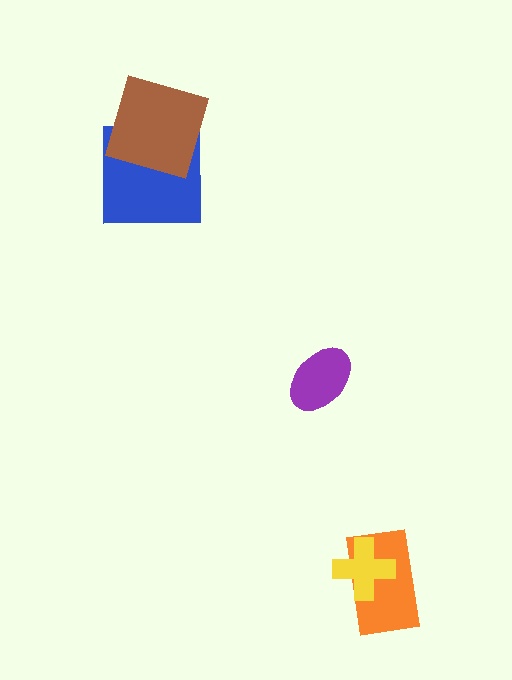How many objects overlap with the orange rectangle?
1 object overlaps with the orange rectangle.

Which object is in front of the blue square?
The brown square is in front of the blue square.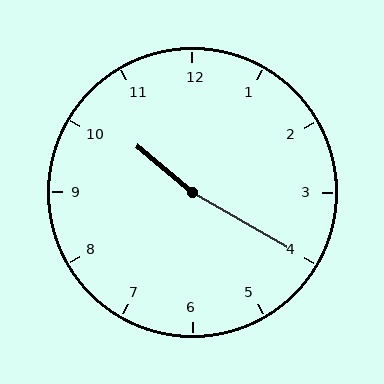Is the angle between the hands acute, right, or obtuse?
It is obtuse.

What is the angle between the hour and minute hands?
Approximately 170 degrees.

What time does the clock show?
10:20.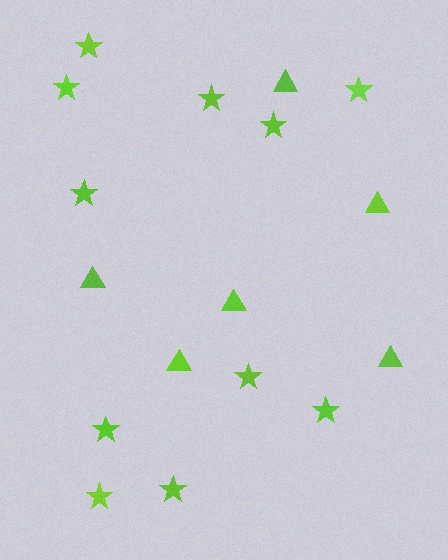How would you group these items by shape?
There are 2 groups: one group of triangles (6) and one group of stars (11).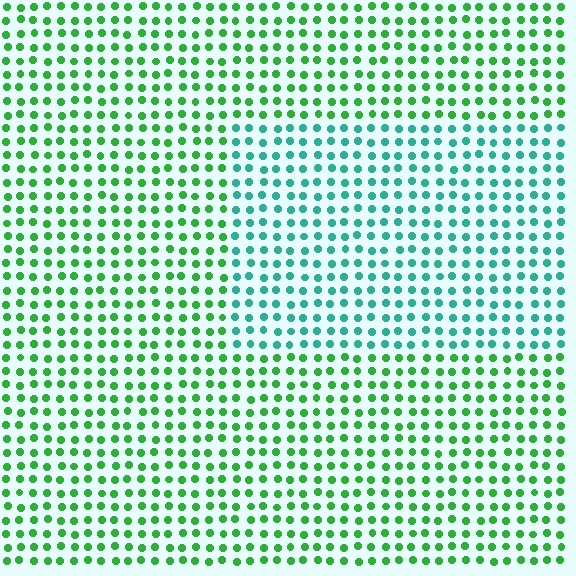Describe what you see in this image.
The image is filled with small green elements in a uniform arrangement. A rectangle-shaped region is visible where the elements are tinted to a slightly different hue, forming a subtle color boundary.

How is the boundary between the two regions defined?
The boundary is defined purely by a slight shift in hue (about 45 degrees). Spacing, size, and orientation are identical on both sides.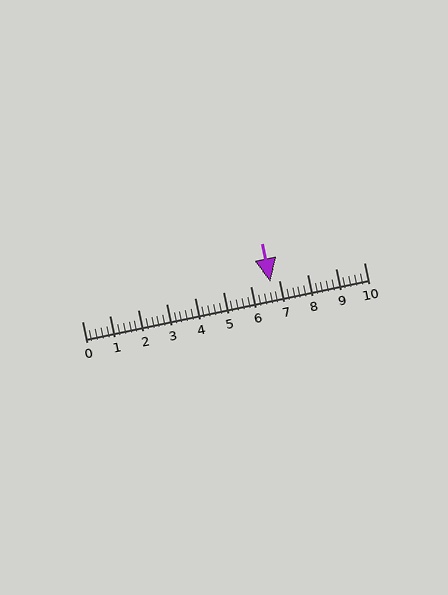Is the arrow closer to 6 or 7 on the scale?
The arrow is closer to 7.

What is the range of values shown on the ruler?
The ruler shows values from 0 to 10.